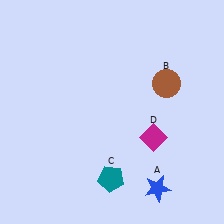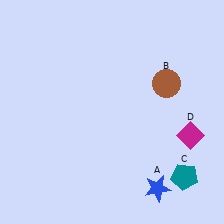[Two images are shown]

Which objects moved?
The objects that moved are: the teal pentagon (C), the magenta diamond (D).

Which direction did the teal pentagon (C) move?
The teal pentagon (C) moved right.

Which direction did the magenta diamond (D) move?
The magenta diamond (D) moved right.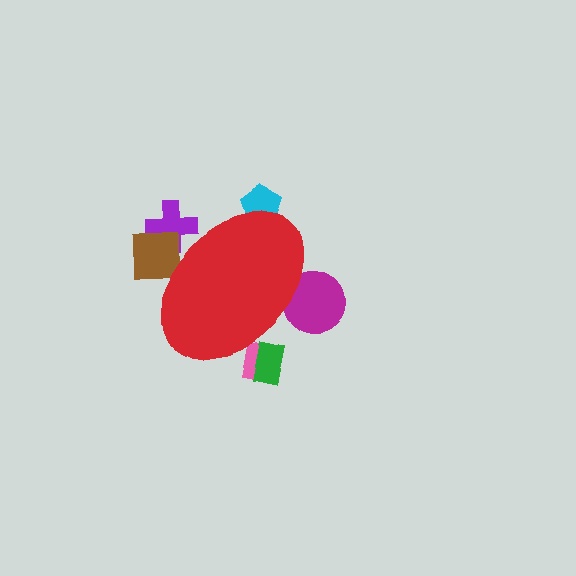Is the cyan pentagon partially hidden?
Yes, the cyan pentagon is partially hidden behind the red ellipse.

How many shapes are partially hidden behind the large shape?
6 shapes are partially hidden.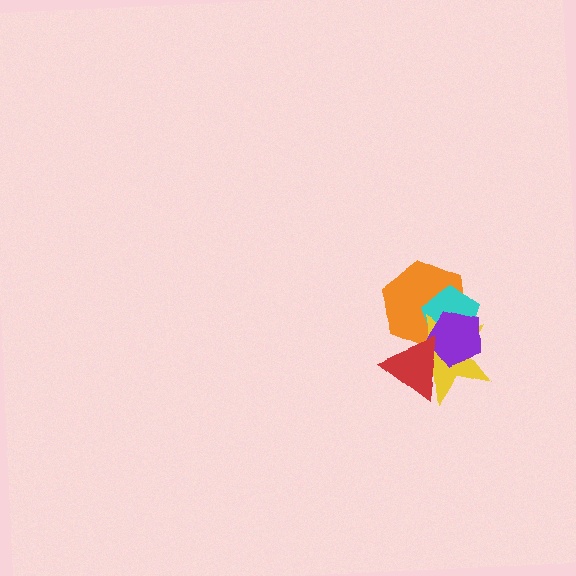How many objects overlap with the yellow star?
4 objects overlap with the yellow star.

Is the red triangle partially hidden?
No, no other shape covers it.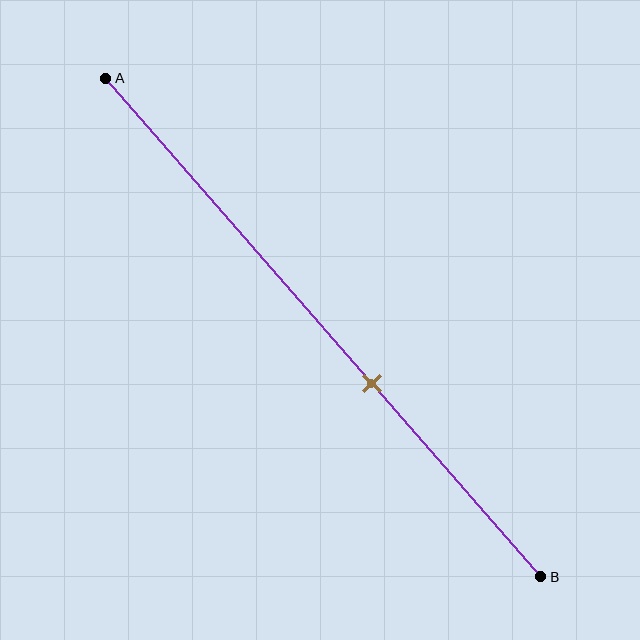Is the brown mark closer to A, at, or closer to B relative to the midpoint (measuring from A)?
The brown mark is closer to point B than the midpoint of segment AB.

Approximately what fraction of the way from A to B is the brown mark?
The brown mark is approximately 60% of the way from A to B.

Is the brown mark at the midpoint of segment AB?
No, the mark is at about 60% from A, not at the 50% midpoint.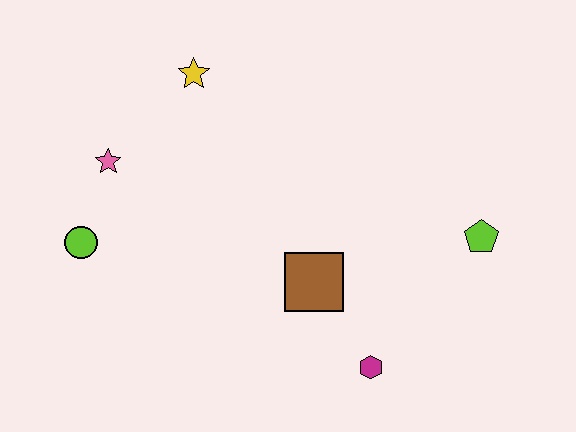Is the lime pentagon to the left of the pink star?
No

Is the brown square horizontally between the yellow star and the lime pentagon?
Yes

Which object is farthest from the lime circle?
The lime pentagon is farthest from the lime circle.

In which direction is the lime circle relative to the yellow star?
The lime circle is below the yellow star.